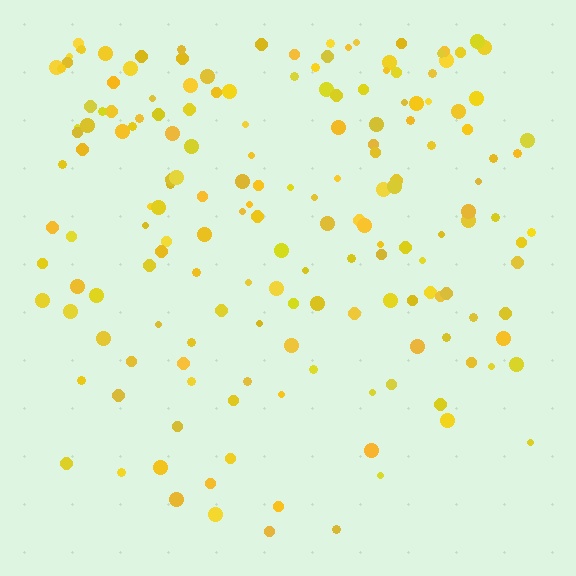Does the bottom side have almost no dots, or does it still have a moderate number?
Still a moderate number, just noticeably fewer than the top.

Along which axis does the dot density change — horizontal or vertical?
Vertical.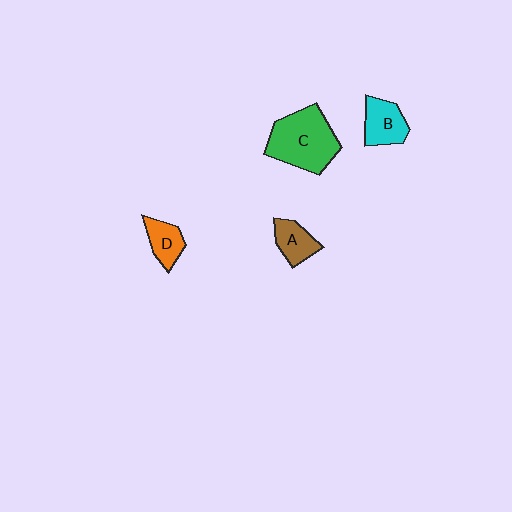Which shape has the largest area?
Shape C (green).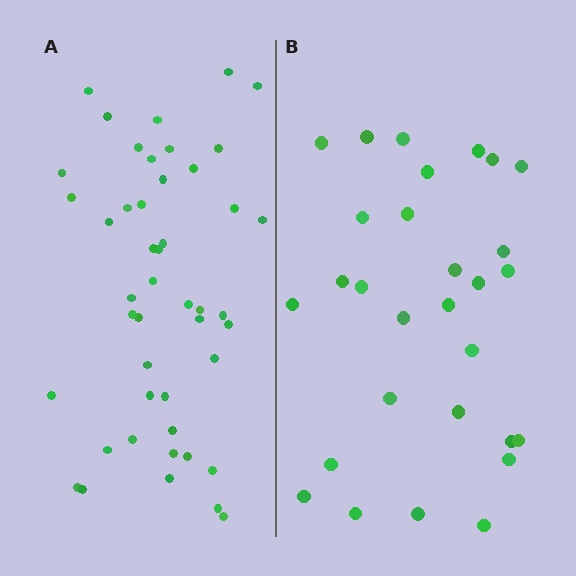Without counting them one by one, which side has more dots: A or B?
Region A (the left region) has more dots.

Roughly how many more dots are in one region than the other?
Region A has approximately 15 more dots than region B.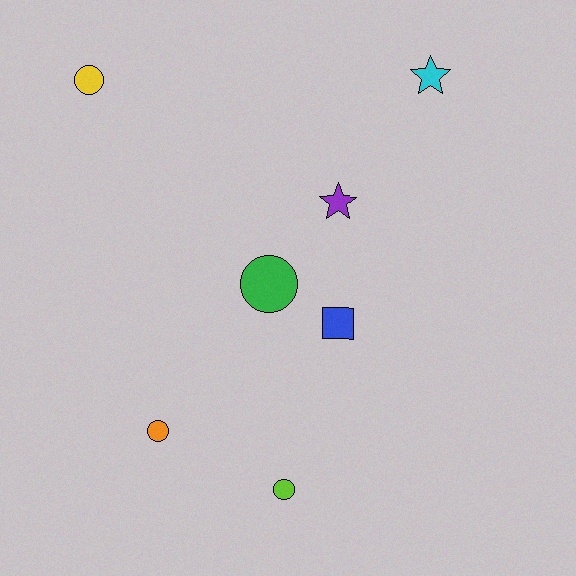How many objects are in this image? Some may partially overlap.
There are 7 objects.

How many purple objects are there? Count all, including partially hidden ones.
There is 1 purple object.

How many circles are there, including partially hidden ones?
There are 4 circles.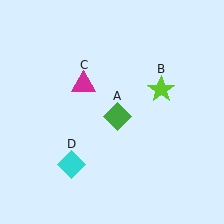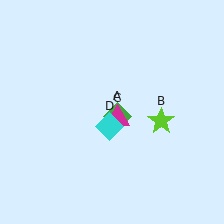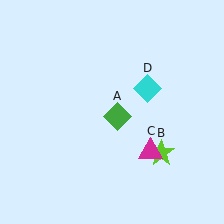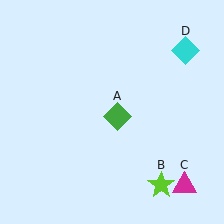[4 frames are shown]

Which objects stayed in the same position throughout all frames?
Green diamond (object A) remained stationary.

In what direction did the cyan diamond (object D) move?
The cyan diamond (object D) moved up and to the right.